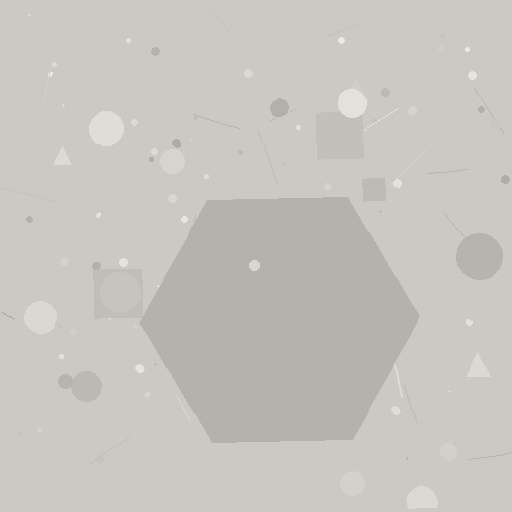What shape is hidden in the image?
A hexagon is hidden in the image.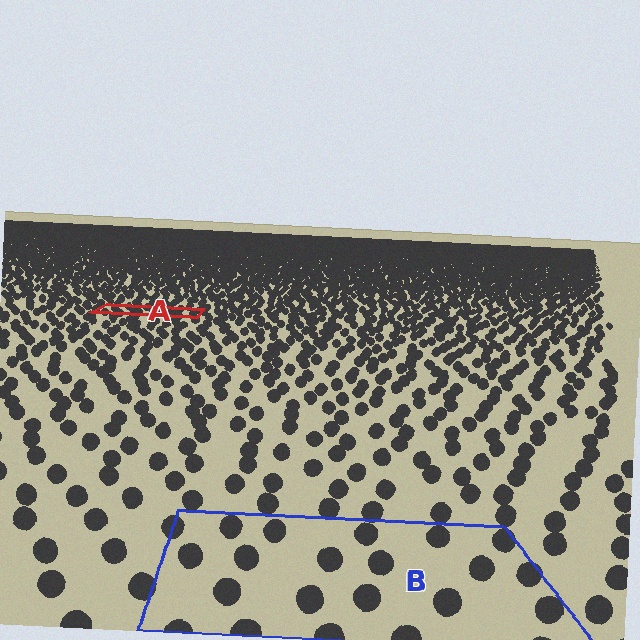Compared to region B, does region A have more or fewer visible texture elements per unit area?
Region A has more texture elements per unit area — they are packed more densely because it is farther away.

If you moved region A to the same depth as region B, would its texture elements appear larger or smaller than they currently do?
They would appear larger. At a closer depth, the same texture elements are projected at a bigger on-screen size.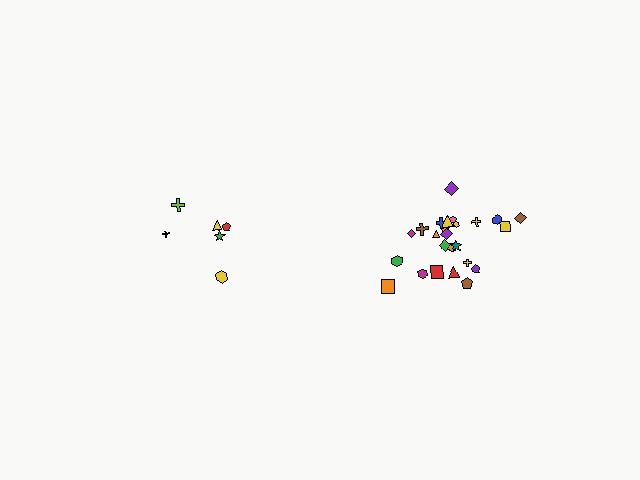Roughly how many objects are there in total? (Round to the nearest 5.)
Roughly 30 objects in total.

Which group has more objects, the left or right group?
The right group.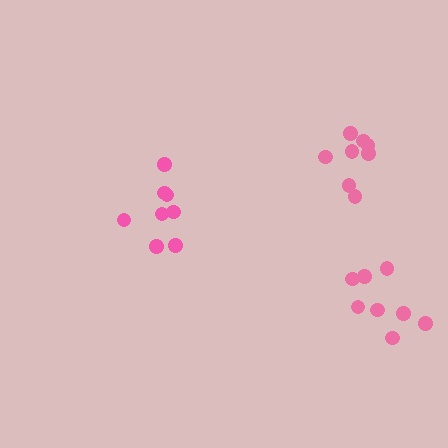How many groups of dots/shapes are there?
There are 3 groups.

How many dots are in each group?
Group 1: 8 dots, Group 2: 8 dots, Group 3: 8 dots (24 total).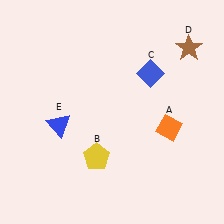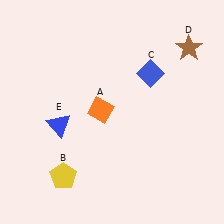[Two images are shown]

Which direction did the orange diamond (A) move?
The orange diamond (A) moved left.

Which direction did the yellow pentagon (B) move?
The yellow pentagon (B) moved left.